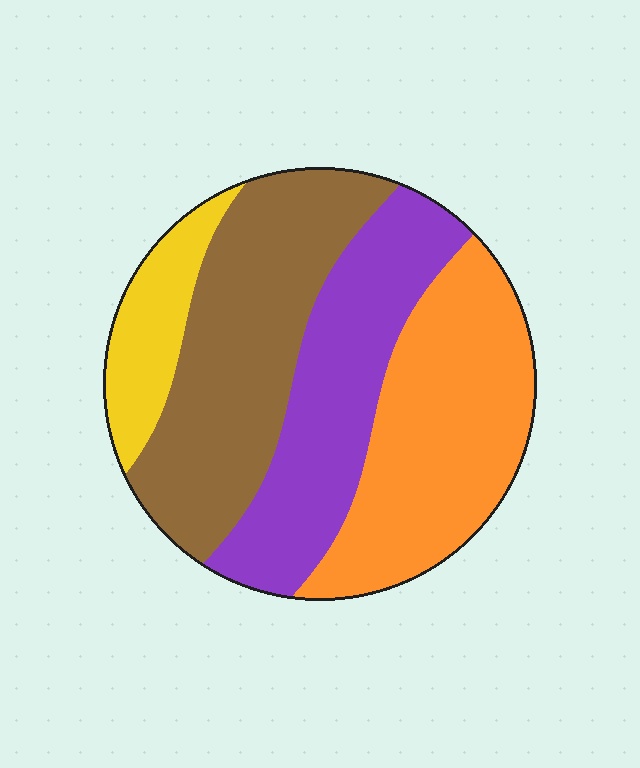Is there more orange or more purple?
Orange.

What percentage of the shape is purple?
Purple covers around 25% of the shape.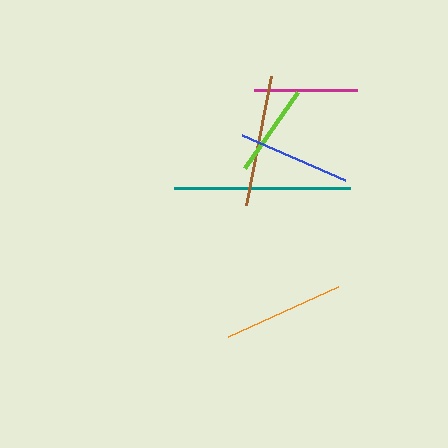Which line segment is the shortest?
The lime line is the shortest at approximately 93 pixels.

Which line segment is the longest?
The teal line is the longest at approximately 176 pixels.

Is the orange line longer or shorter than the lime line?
The orange line is longer than the lime line.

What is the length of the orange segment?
The orange segment is approximately 121 pixels long.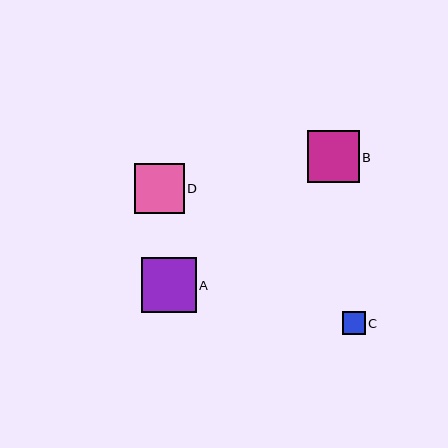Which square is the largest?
Square A is the largest with a size of approximately 54 pixels.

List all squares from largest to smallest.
From largest to smallest: A, B, D, C.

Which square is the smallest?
Square C is the smallest with a size of approximately 23 pixels.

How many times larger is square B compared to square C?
Square B is approximately 2.2 times the size of square C.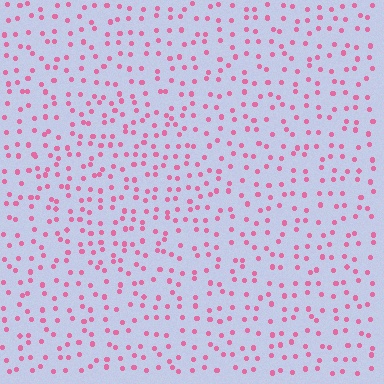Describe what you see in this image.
The image contains small pink elements arranged at two different densities. A circle-shaped region is visible where the elements are more densely packed than the surrounding area.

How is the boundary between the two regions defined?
The boundary is defined by a change in element density (approximately 1.4x ratio). All elements are the same color, size, and shape.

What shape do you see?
I see a circle.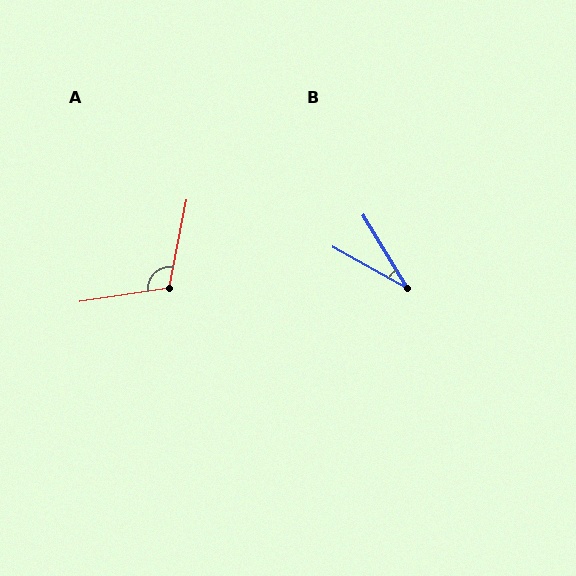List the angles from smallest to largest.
B (30°), A (109°).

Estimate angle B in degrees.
Approximately 30 degrees.